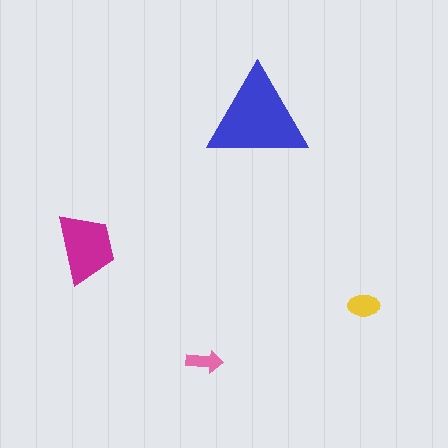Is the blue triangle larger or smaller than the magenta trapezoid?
Larger.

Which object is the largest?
The blue triangle.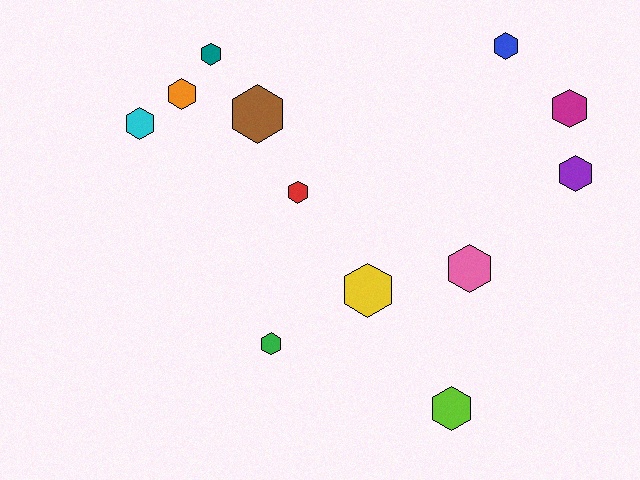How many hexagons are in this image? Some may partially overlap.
There are 12 hexagons.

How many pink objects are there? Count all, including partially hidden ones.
There is 1 pink object.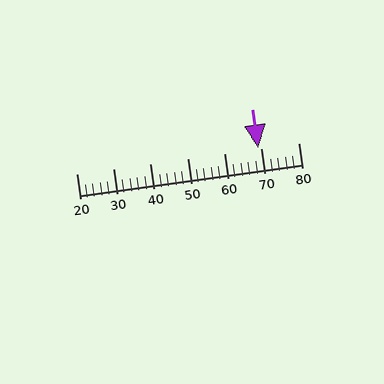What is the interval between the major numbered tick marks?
The major tick marks are spaced 10 units apart.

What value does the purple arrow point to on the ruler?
The purple arrow points to approximately 69.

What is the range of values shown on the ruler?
The ruler shows values from 20 to 80.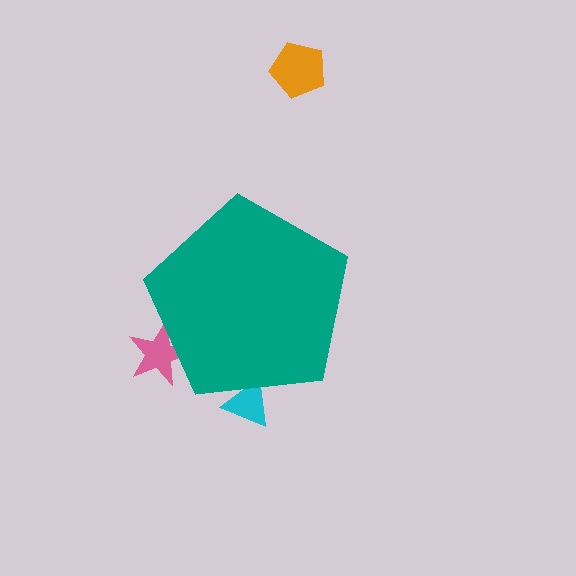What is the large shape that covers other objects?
A teal pentagon.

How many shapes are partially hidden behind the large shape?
2 shapes are partially hidden.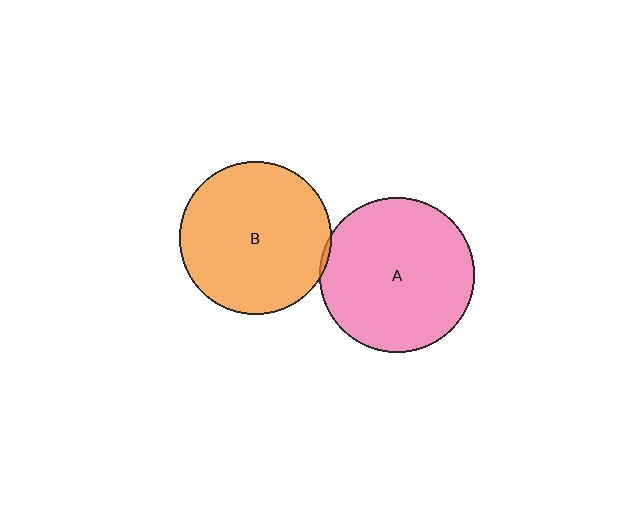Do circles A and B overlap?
Yes.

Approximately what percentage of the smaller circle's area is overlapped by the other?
Approximately 5%.